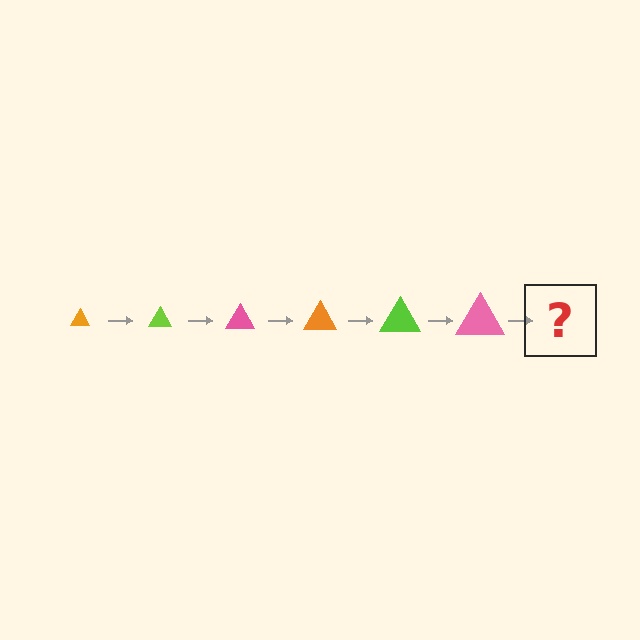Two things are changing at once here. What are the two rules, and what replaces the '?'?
The two rules are that the triangle grows larger each step and the color cycles through orange, lime, and pink. The '?' should be an orange triangle, larger than the previous one.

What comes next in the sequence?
The next element should be an orange triangle, larger than the previous one.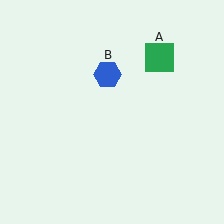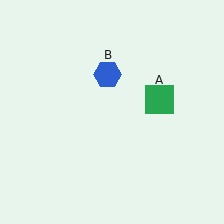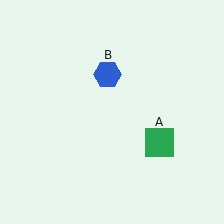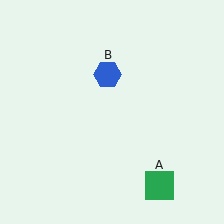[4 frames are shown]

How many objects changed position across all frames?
1 object changed position: green square (object A).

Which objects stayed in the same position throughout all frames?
Blue hexagon (object B) remained stationary.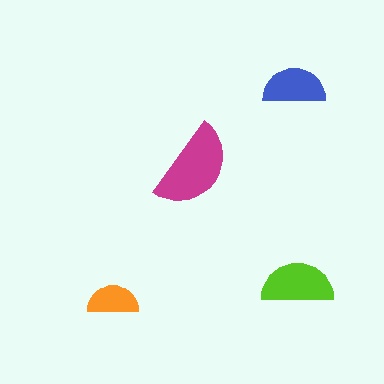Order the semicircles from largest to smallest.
the magenta one, the lime one, the blue one, the orange one.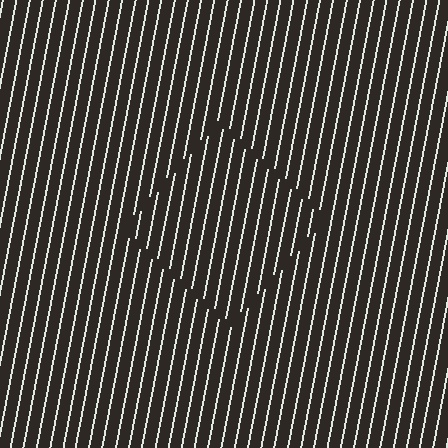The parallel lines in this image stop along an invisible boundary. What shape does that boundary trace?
An illusory square. The interior of the shape contains the same grating, shifted by half a period — the contour is defined by the phase discontinuity where line-ends from the inner and outer gratings abut.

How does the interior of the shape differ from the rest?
The interior of the shape contains the same grating, shifted by half a period — the contour is defined by the phase discontinuity where line-ends from the inner and outer gratings abut.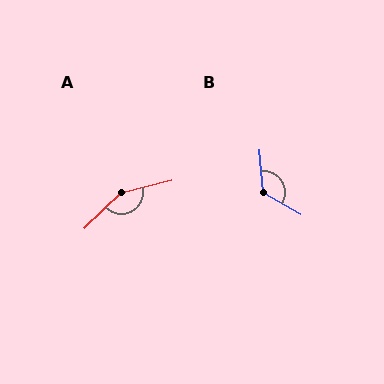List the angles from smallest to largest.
B (125°), A (150°).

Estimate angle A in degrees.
Approximately 150 degrees.